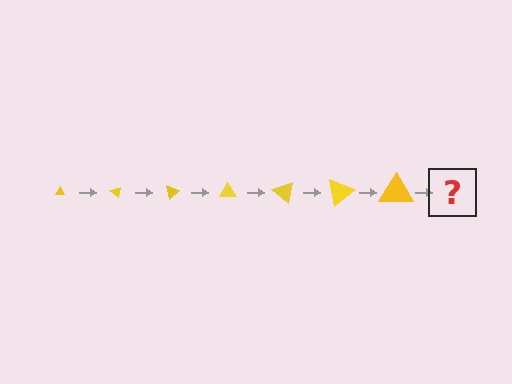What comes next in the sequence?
The next element should be a triangle, larger than the previous one and rotated 280 degrees from the start.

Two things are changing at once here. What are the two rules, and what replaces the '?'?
The two rules are that the triangle grows larger each step and it rotates 40 degrees each step. The '?' should be a triangle, larger than the previous one and rotated 280 degrees from the start.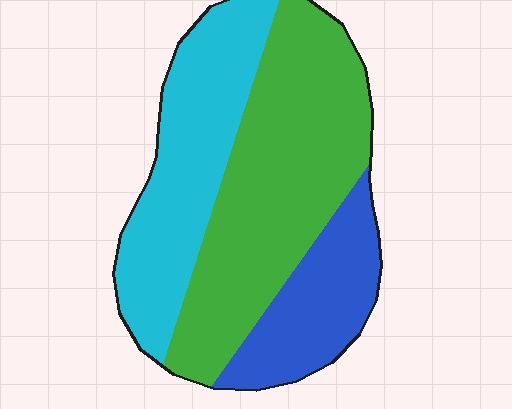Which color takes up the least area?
Blue, at roughly 20%.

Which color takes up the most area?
Green, at roughly 50%.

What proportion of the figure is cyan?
Cyan takes up about one third (1/3) of the figure.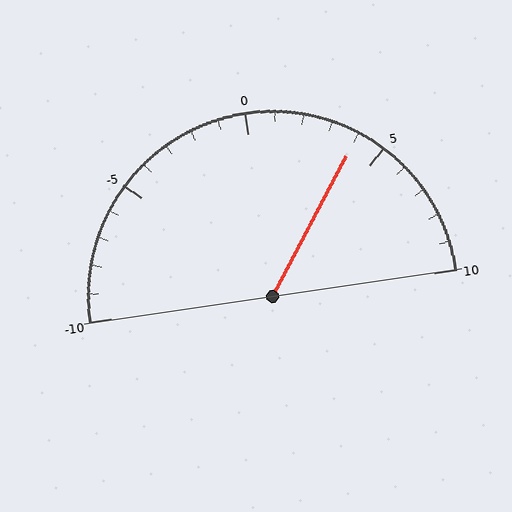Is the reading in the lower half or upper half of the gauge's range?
The reading is in the upper half of the range (-10 to 10).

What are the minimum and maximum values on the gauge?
The gauge ranges from -10 to 10.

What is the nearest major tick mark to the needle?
The nearest major tick mark is 5.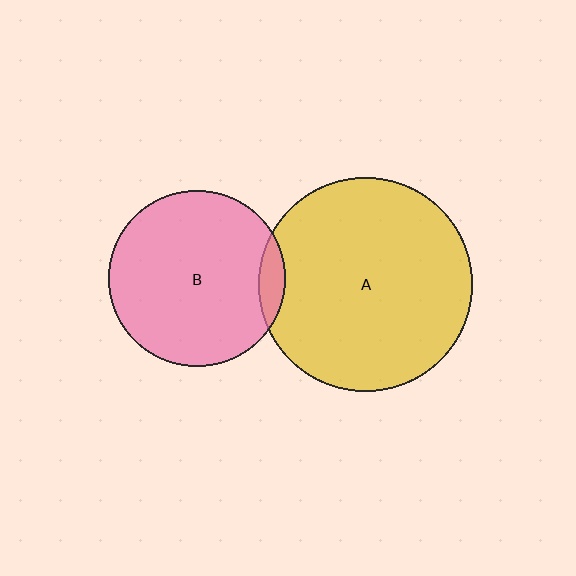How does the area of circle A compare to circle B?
Approximately 1.5 times.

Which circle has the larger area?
Circle A (yellow).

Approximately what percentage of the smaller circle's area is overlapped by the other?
Approximately 5%.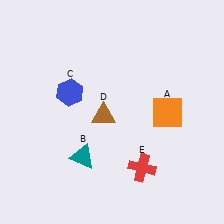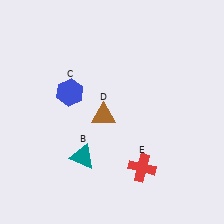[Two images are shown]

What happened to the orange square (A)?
The orange square (A) was removed in Image 2. It was in the bottom-right area of Image 1.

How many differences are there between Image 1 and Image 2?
There is 1 difference between the two images.